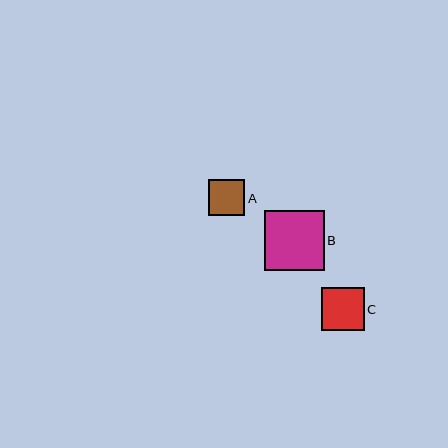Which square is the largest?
Square B is the largest with a size of approximately 60 pixels.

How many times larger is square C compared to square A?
Square C is approximately 1.2 times the size of square A.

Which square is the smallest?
Square A is the smallest with a size of approximately 37 pixels.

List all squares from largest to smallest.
From largest to smallest: B, C, A.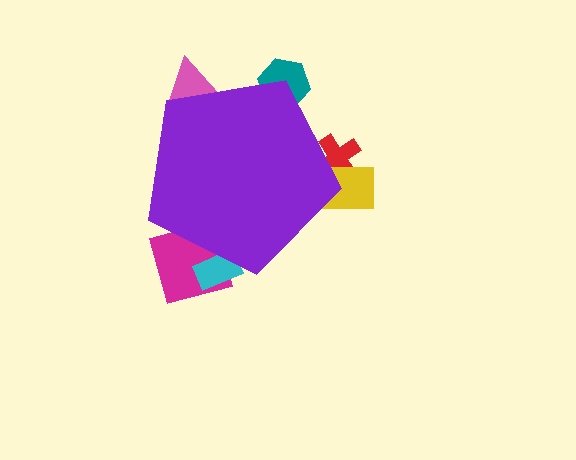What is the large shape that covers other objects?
A purple pentagon.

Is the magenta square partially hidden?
Yes, the magenta square is partially hidden behind the purple pentagon.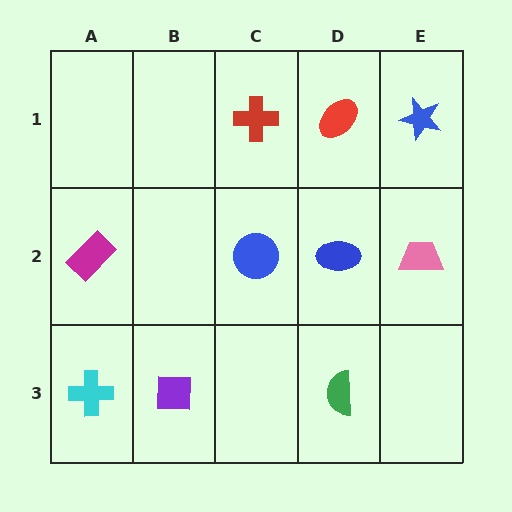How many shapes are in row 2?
4 shapes.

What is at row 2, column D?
A blue ellipse.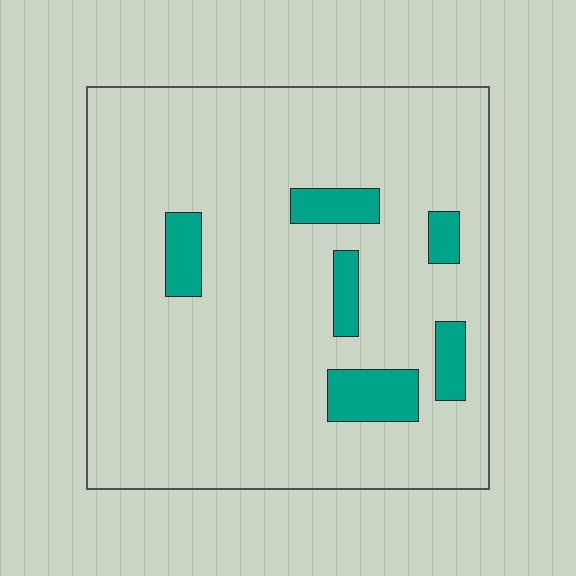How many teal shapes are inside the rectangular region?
6.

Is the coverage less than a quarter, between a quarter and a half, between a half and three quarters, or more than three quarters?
Less than a quarter.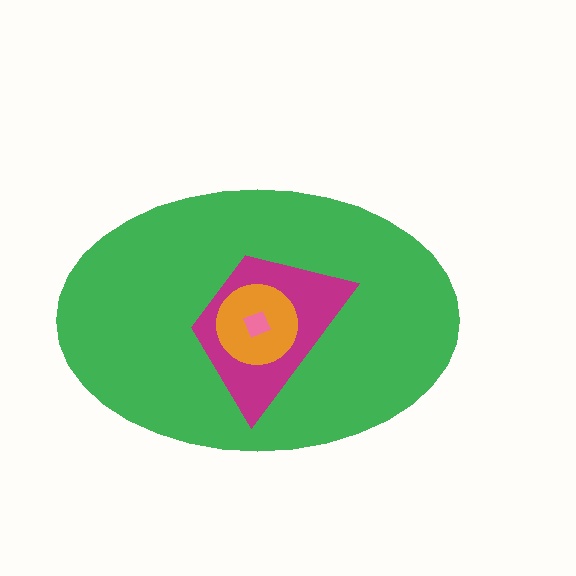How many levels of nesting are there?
4.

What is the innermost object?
The pink square.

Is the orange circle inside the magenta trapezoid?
Yes.